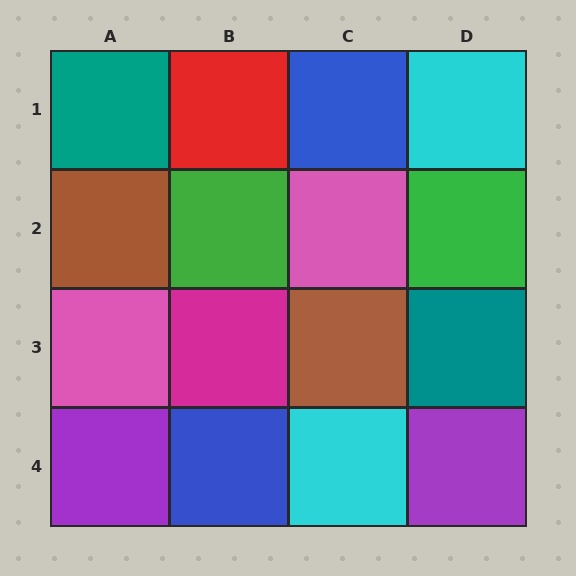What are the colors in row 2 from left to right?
Brown, green, pink, green.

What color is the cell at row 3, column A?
Pink.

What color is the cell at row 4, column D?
Purple.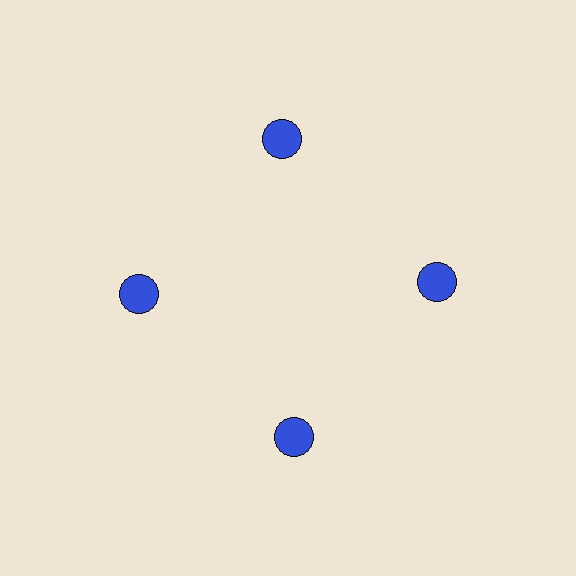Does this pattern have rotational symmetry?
Yes, this pattern has 4-fold rotational symmetry. It looks the same after rotating 90 degrees around the center.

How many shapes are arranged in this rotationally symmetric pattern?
There are 4 shapes, arranged in 4 groups of 1.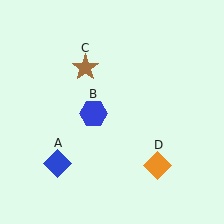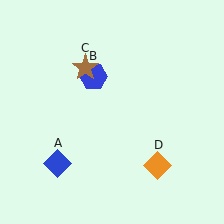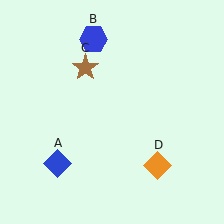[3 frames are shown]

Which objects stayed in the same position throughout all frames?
Blue diamond (object A) and brown star (object C) and orange diamond (object D) remained stationary.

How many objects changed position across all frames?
1 object changed position: blue hexagon (object B).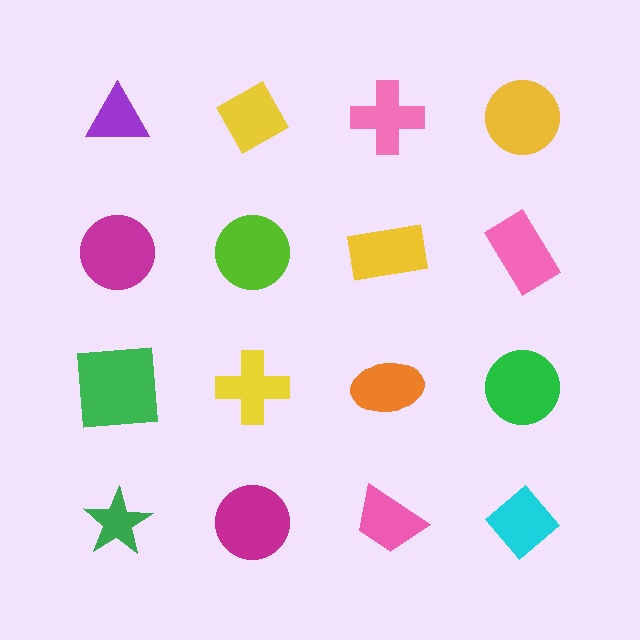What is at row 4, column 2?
A magenta circle.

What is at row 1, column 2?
A yellow diamond.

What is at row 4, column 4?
A cyan diamond.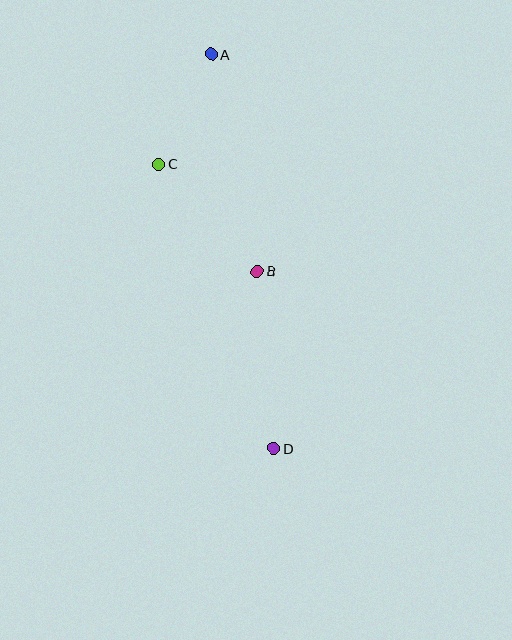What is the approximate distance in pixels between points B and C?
The distance between B and C is approximately 146 pixels.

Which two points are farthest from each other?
Points A and D are farthest from each other.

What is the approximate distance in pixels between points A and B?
The distance between A and B is approximately 222 pixels.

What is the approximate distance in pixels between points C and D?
The distance between C and D is approximately 307 pixels.